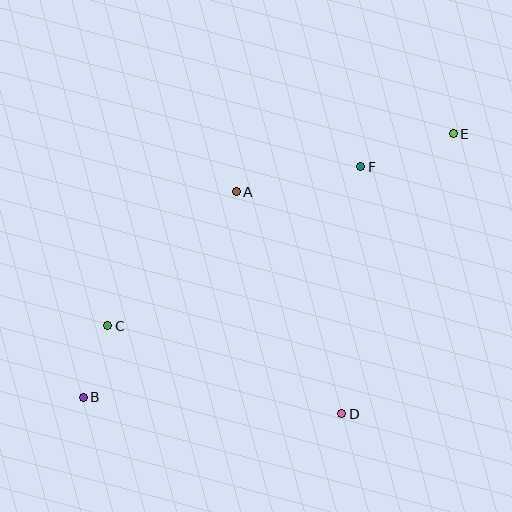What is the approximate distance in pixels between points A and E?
The distance between A and E is approximately 225 pixels.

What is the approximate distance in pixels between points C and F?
The distance between C and F is approximately 299 pixels.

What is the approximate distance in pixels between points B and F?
The distance between B and F is approximately 361 pixels.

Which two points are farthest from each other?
Points B and E are farthest from each other.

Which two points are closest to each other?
Points B and C are closest to each other.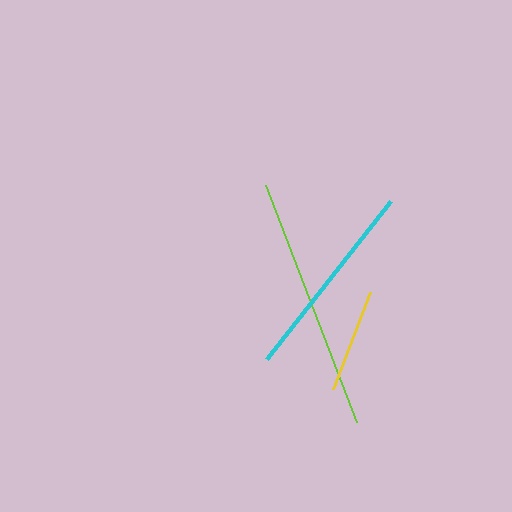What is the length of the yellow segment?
The yellow segment is approximately 104 pixels long.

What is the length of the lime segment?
The lime segment is approximately 254 pixels long.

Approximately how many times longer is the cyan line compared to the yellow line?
The cyan line is approximately 1.9 times the length of the yellow line.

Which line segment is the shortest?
The yellow line is the shortest at approximately 104 pixels.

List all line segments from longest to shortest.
From longest to shortest: lime, cyan, yellow.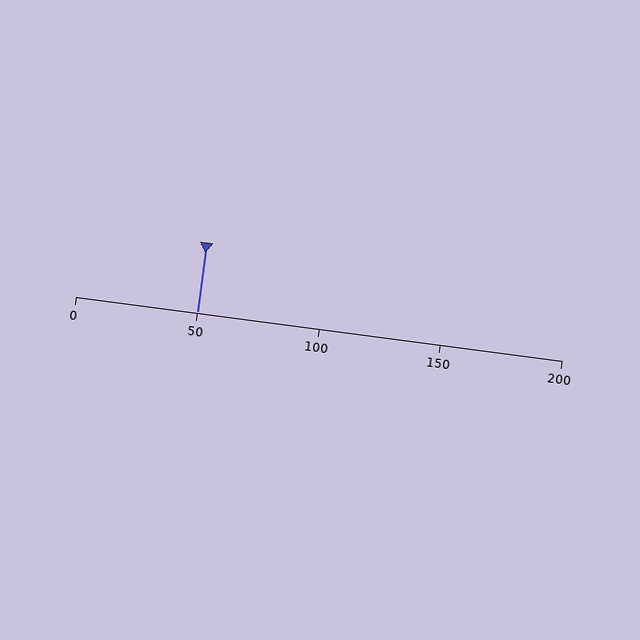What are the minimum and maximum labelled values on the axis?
The axis runs from 0 to 200.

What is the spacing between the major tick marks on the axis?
The major ticks are spaced 50 apart.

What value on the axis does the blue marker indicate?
The marker indicates approximately 50.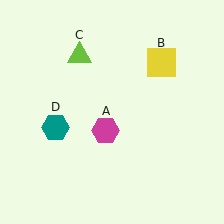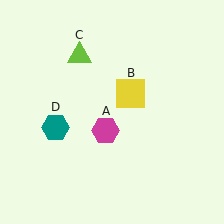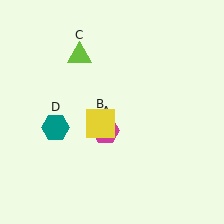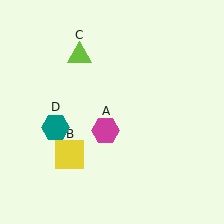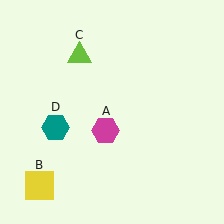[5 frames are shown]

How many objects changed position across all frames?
1 object changed position: yellow square (object B).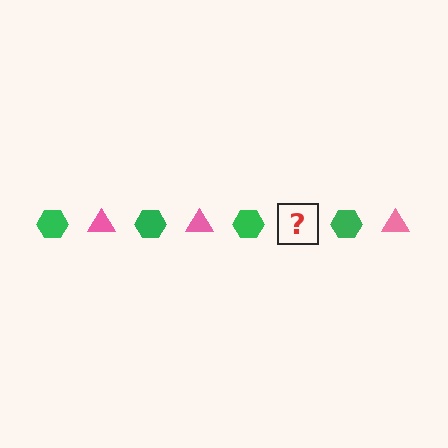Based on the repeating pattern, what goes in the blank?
The blank should be a pink triangle.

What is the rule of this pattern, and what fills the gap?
The rule is that the pattern alternates between green hexagon and pink triangle. The gap should be filled with a pink triangle.